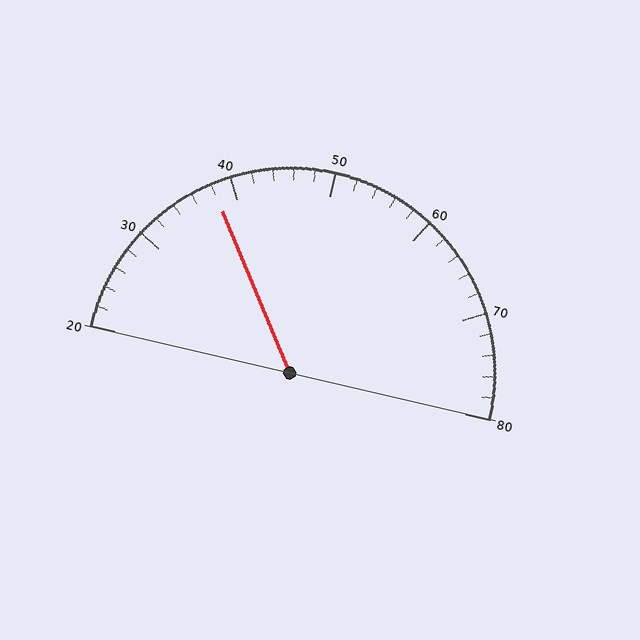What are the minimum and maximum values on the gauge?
The gauge ranges from 20 to 80.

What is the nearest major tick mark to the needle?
The nearest major tick mark is 40.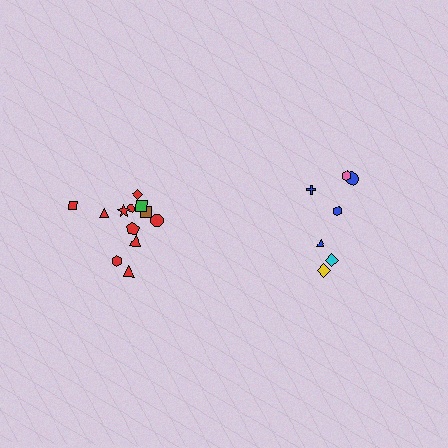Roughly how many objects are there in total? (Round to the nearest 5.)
Roughly 20 objects in total.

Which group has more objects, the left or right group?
The left group.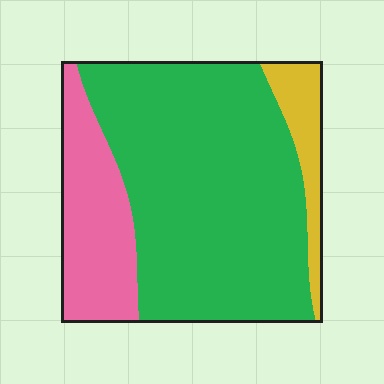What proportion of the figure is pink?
Pink covers roughly 20% of the figure.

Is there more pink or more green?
Green.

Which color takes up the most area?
Green, at roughly 70%.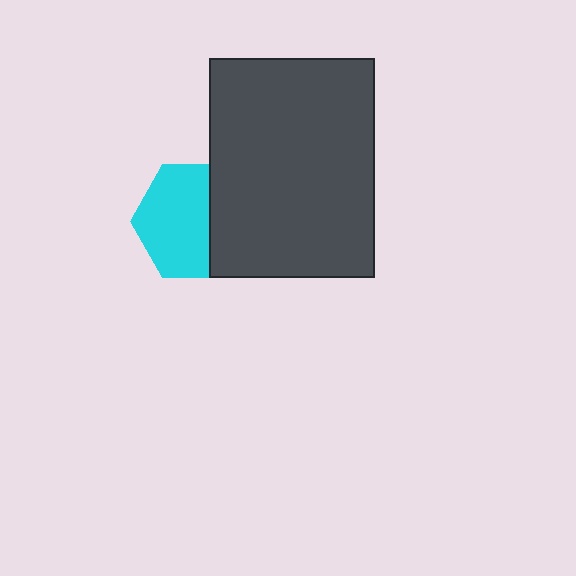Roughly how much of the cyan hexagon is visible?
About half of it is visible (roughly 64%).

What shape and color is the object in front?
The object in front is a dark gray rectangle.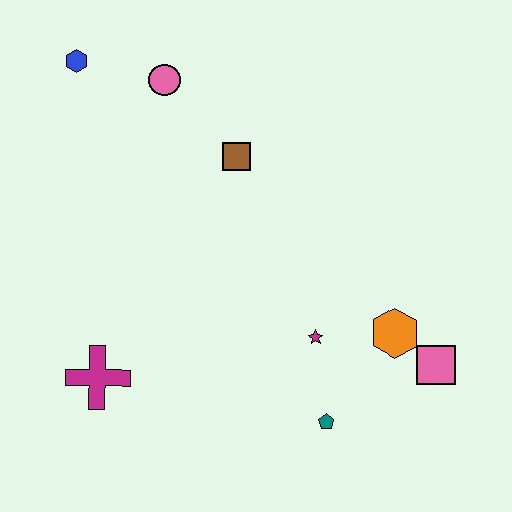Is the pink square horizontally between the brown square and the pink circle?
No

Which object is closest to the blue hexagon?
The pink circle is closest to the blue hexagon.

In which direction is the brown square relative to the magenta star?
The brown square is above the magenta star.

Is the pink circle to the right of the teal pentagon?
No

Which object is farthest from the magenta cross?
The pink square is farthest from the magenta cross.